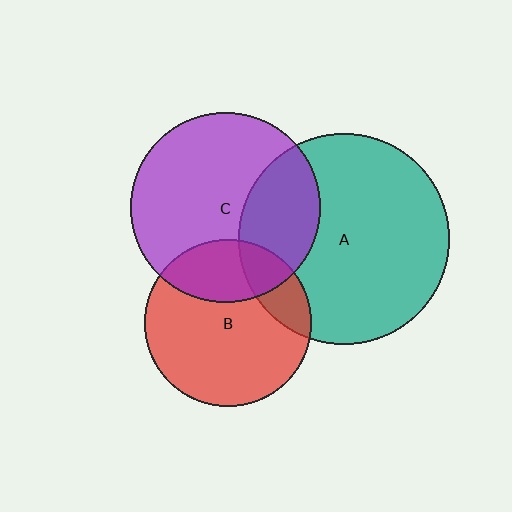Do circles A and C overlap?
Yes.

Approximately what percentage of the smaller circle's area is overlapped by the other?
Approximately 30%.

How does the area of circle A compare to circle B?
Approximately 1.6 times.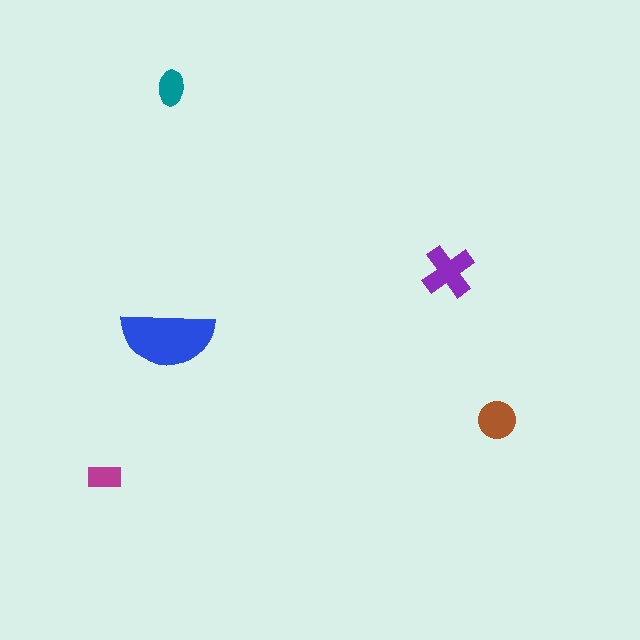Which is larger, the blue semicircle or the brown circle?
The blue semicircle.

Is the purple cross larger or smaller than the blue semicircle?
Smaller.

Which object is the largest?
The blue semicircle.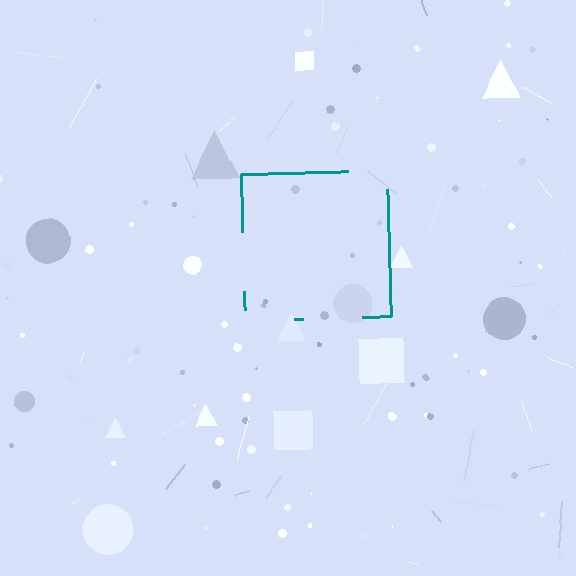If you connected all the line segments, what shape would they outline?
They would outline a square.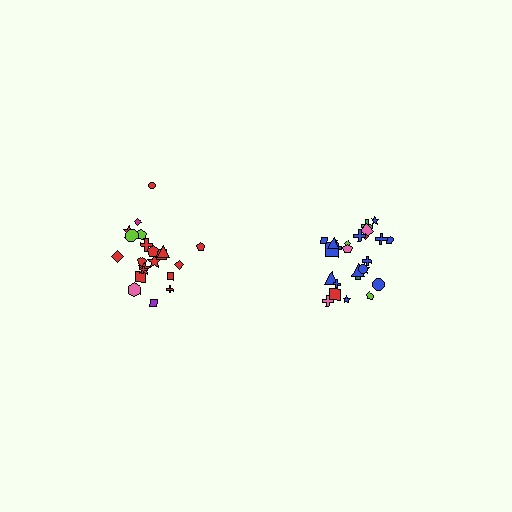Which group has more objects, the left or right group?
The right group.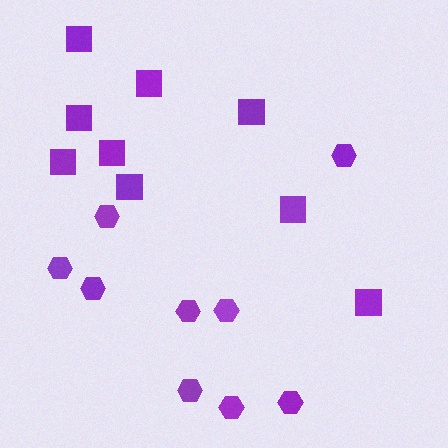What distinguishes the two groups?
There are 2 groups: one group of hexagons (9) and one group of squares (9).